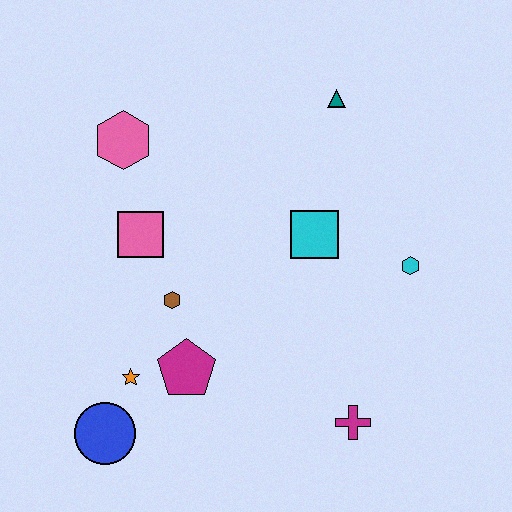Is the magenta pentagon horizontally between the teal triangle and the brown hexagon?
Yes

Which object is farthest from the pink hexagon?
The magenta cross is farthest from the pink hexagon.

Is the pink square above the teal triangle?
No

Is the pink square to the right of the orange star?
Yes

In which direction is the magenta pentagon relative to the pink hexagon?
The magenta pentagon is below the pink hexagon.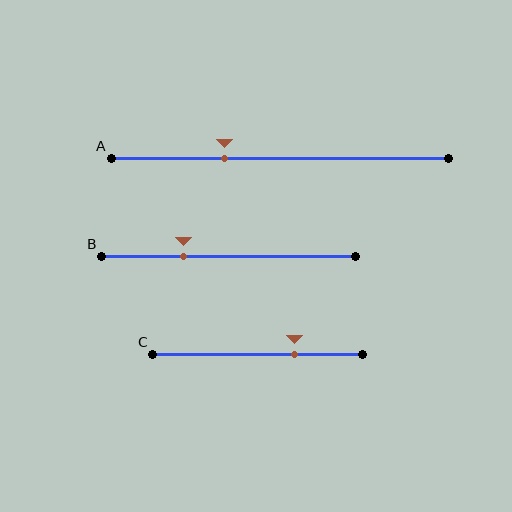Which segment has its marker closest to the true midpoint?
Segment A has its marker closest to the true midpoint.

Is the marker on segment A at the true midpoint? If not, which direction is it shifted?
No, the marker on segment A is shifted to the left by about 16% of the segment length.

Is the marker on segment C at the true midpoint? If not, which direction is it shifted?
No, the marker on segment C is shifted to the right by about 18% of the segment length.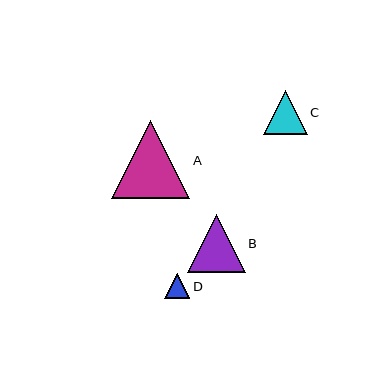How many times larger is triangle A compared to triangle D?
Triangle A is approximately 3.0 times the size of triangle D.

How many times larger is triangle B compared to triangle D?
Triangle B is approximately 2.2 times the size of triangle D.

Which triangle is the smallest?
Triangle D is the smallest with a size of approximately 26 pixels.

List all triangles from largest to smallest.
From largest to smallest: A, B, C, D.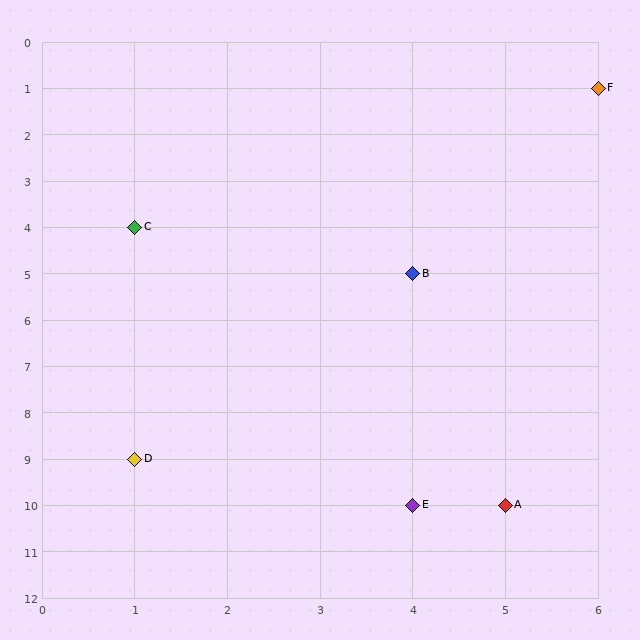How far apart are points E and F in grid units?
Points E and F are 2 columns and 9 rows apart (about 9.2 grid units diagonally).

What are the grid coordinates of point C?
Point C is at grid coordinates (1, 4).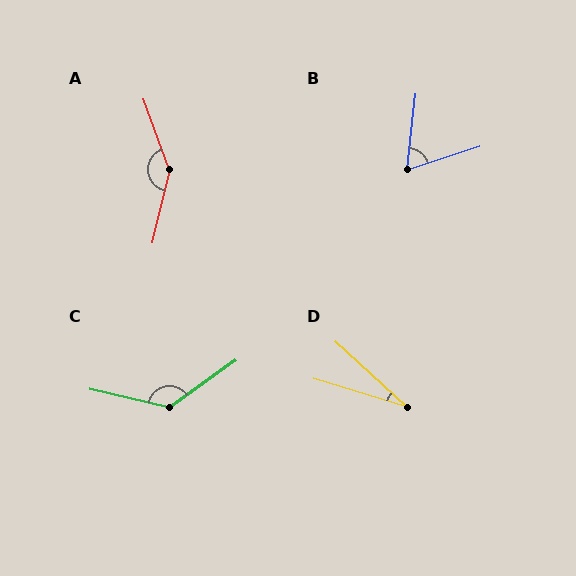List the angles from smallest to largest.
D (25°), B (66°), C (132°), A (147°).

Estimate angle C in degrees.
Approximately 132 degrees.